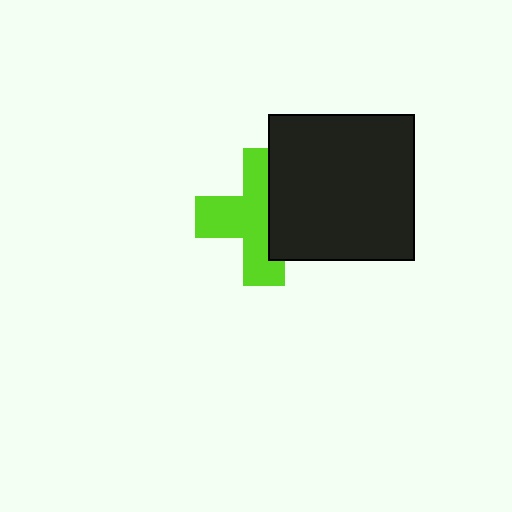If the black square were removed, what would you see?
You would see the complete lime cross.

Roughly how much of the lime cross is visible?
About half of it is visible (roughly 59%).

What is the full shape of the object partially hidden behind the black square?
The partially hidden object is a lime cross.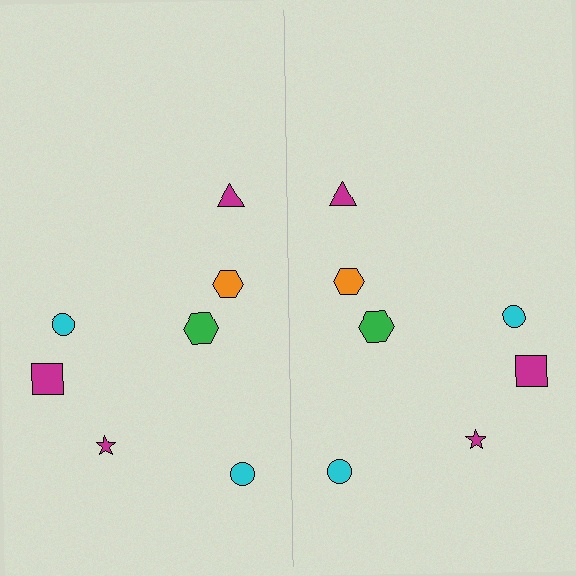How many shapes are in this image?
There are 14 shapes in this image.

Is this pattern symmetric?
Yes, this pattern has bilateral (reflection) symmetry.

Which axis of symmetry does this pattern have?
The pattern has a vertical axis of symmetry running through the center of the image.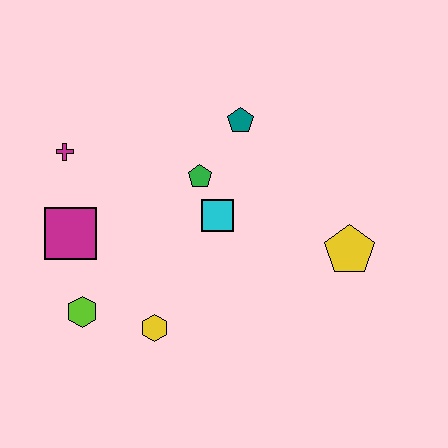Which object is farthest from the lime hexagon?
The yellow pentagon is farthest from the lime hexagon.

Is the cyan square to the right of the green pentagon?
Yes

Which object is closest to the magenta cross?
The magenta square is closest to the magenta cross.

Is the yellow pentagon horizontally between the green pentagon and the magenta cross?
No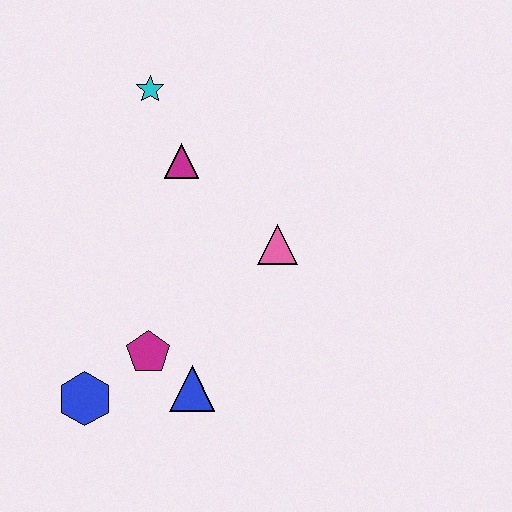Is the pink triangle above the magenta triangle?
No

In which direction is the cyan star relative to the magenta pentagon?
The cyan star is above the magenta pentagon.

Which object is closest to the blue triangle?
The magenta pentagon is closest to the blue triangle.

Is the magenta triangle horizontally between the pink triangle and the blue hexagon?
Yes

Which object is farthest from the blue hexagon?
The cyan star is farthest from the blue hexagon.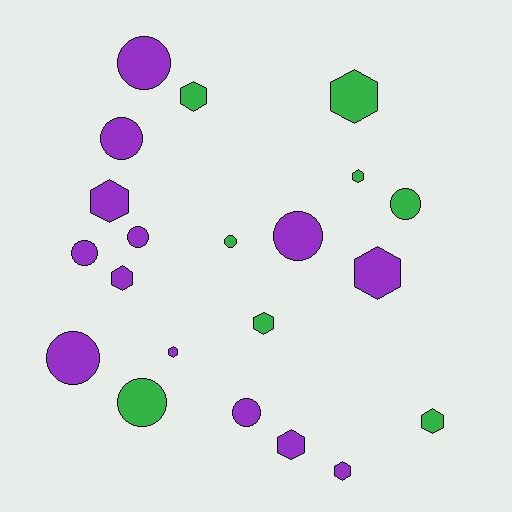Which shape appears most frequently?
Hexagon, with 11 objects.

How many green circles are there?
There are 3 green circles.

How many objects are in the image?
There are 21 objects.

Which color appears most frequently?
Purple, with 13 objects.